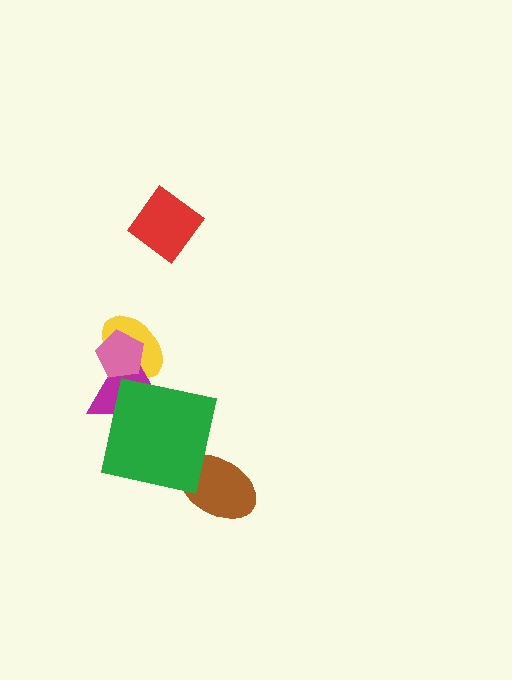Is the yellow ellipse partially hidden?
Yes, it is partially covered by another shape.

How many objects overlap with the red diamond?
0 objects overlap with the red diamond.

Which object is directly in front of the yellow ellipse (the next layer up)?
The magenta triangle is directly in front of the yellow ellipse.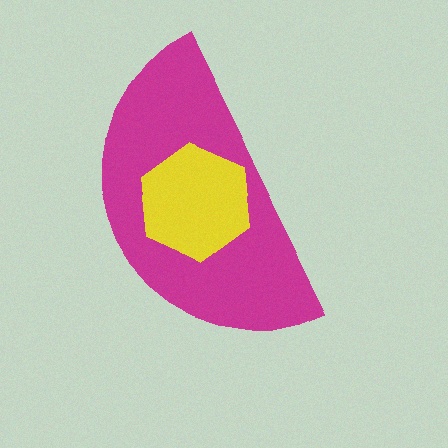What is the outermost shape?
The magenta semicircle.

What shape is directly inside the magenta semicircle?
The yellow hexagon.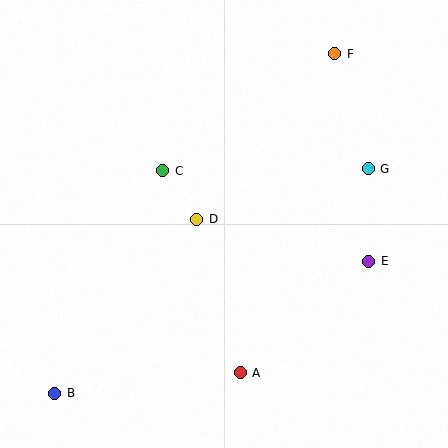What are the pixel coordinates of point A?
Point A is at (240, 373).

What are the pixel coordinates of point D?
Point D is at (197, 219).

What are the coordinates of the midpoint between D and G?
The midpoint between D and G is at (283, 194).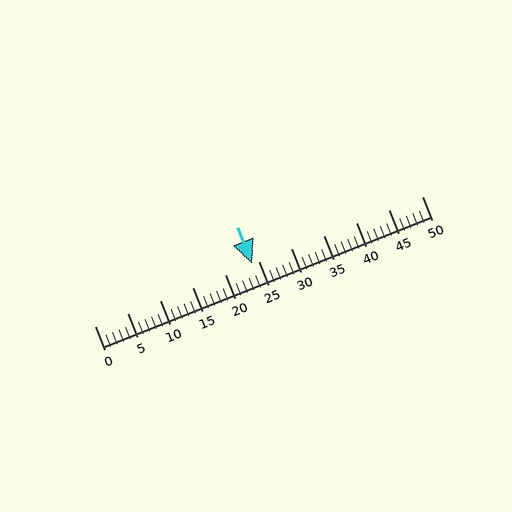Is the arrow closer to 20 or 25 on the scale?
The arrow is closer to 25.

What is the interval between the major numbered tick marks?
The major tick marks are spaced 5 units apart.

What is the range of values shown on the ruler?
The ruler shows values from 0 to 50.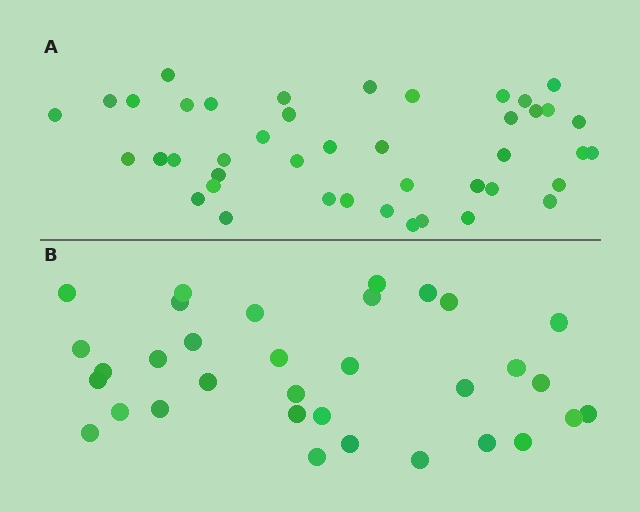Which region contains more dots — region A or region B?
Region A (the top region) has more dots.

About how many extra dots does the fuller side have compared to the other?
Region A has roughly 10 or so more dots than region B.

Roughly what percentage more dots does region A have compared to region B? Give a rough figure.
About 30% more.